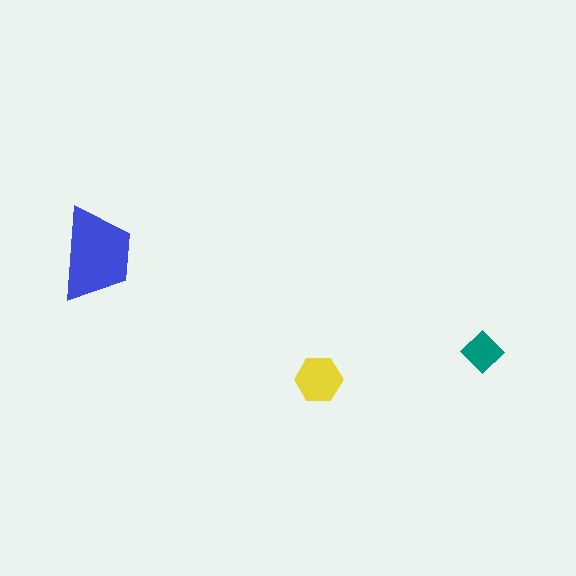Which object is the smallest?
The teal diamond.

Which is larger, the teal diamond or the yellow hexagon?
The yellow hexagon.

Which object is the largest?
The blue trapezoid.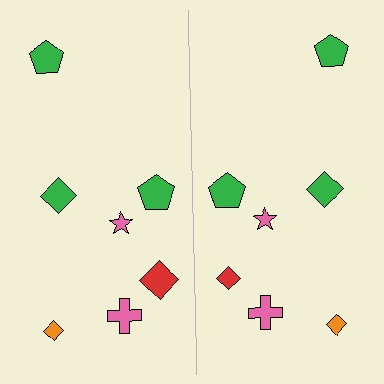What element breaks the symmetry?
The red diamond on the right side has a different size than its mirror counterpart.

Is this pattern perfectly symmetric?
No, the pattern is not perfectly symmetric. The red diamond on the right side has a different size than its mirror counterpart.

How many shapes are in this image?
There are 14 shapes in this image.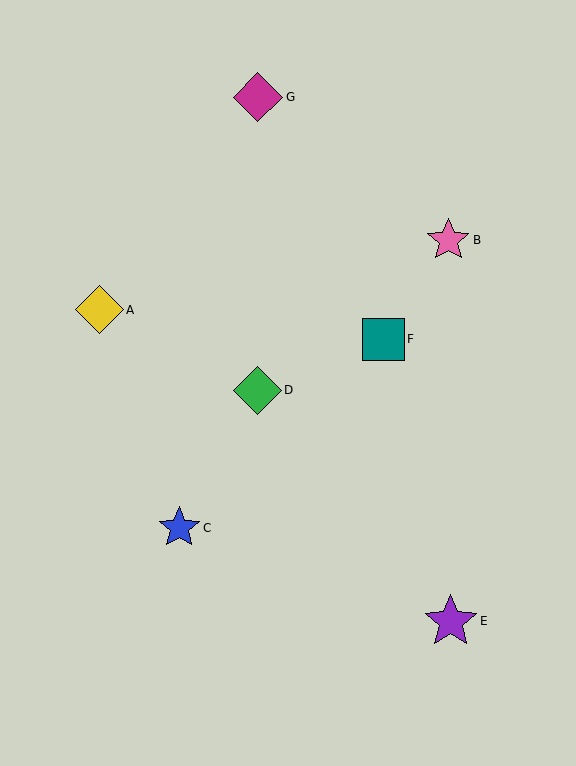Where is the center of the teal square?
The center of the teal square is at (383, 339).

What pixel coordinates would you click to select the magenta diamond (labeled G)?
Click at (258, 97) to select the magenta diamond G.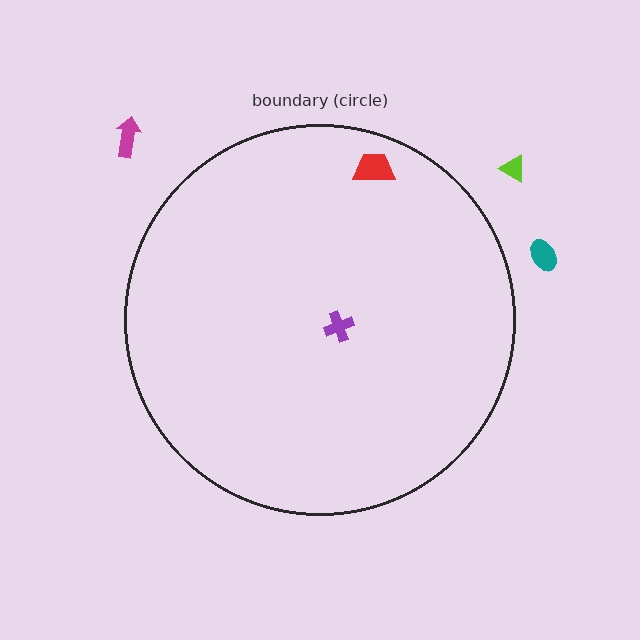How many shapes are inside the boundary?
2 inside, 3 outside.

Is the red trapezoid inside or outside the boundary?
Inside.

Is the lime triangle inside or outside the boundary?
Outside.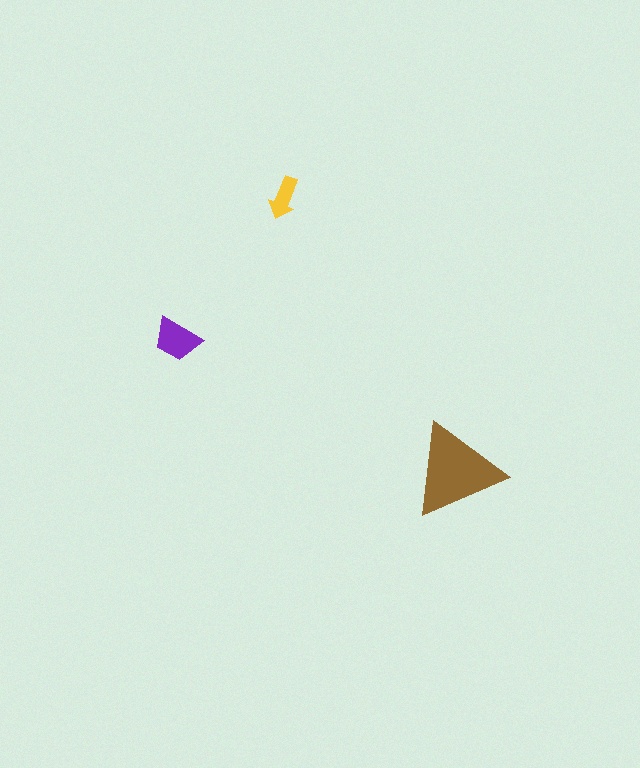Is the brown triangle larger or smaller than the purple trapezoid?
Larger.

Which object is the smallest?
The yellow arrow.